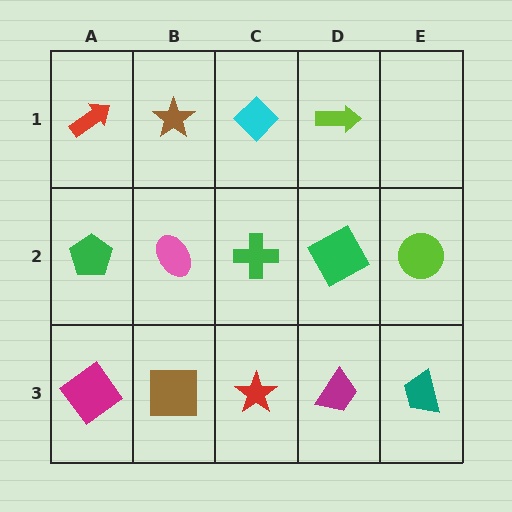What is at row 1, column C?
A cyan diamond.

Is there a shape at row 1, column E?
No, that cell is empty.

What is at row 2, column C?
A green cross.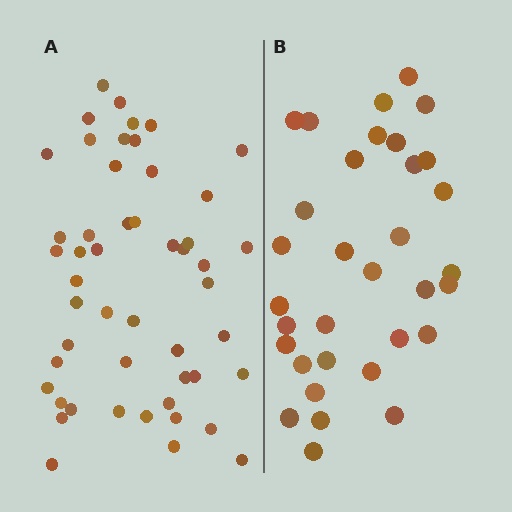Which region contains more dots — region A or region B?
Region A (the left region) has more dots.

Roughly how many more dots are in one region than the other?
Region A has approximately 15 more dots than region B.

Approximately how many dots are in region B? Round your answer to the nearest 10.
About 30 dots. (The exact count is 33, which rounds to 30.)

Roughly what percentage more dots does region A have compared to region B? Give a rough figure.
About 50% more.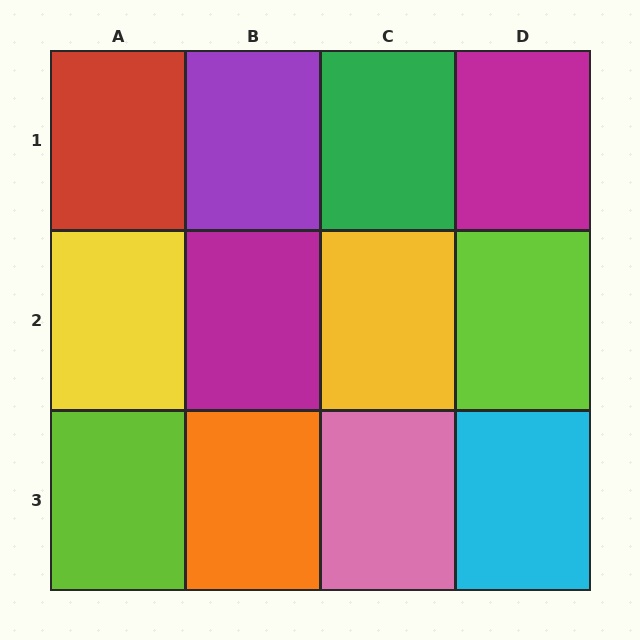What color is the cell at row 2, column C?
Yellow.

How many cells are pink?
1 cell is pink.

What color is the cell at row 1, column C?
Green.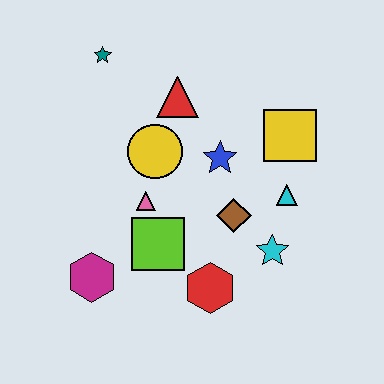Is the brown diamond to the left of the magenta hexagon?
No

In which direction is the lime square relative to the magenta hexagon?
The lime square is to the right of the magenta hexagon.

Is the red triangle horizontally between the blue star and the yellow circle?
Yes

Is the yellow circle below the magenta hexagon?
No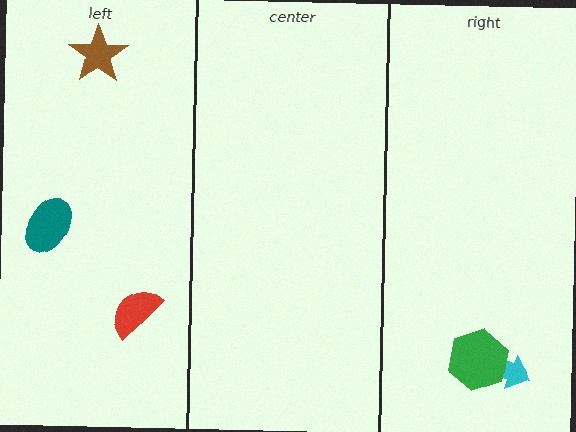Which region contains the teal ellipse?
The left region.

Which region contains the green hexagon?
The right region.